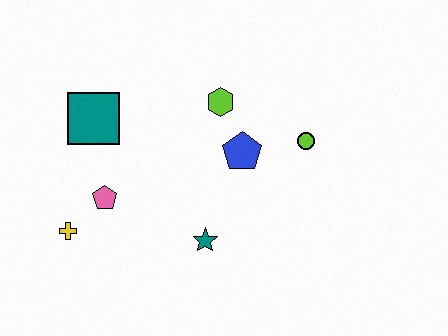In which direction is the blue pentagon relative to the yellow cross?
The blue pentagon is to the right of the yellow cross.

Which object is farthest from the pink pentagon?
The lime circle is farthest from the pink pentagon.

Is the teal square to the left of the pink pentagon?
Yes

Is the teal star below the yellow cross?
Yes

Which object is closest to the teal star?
The blue pentagon is closest to the teal star.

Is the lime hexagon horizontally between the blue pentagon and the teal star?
Yes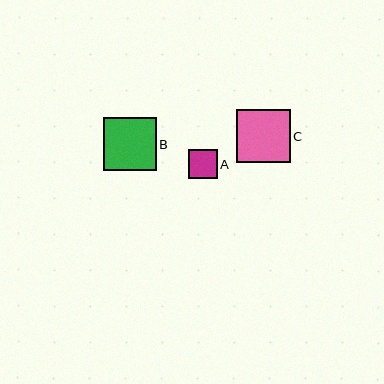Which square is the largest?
Square C is the largest with a size of approximately 54 pixels.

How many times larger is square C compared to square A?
Square C is approximately 1.8 times the size of square A.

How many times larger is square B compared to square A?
Square B is approximately 1.8 times the size of square A.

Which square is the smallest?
Square A is the smallest with a size of approximately 29 pixels.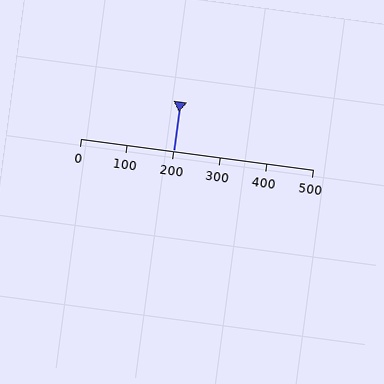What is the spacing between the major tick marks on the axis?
The major ticks are spaced 100 apart.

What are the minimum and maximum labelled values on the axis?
The axis runs from 0 to 500.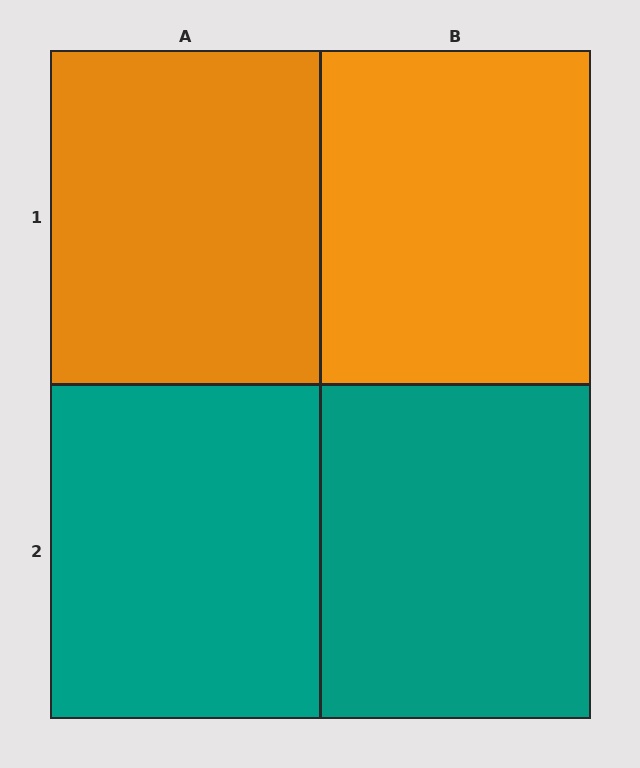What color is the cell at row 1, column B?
Orange.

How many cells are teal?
2 cells are teal.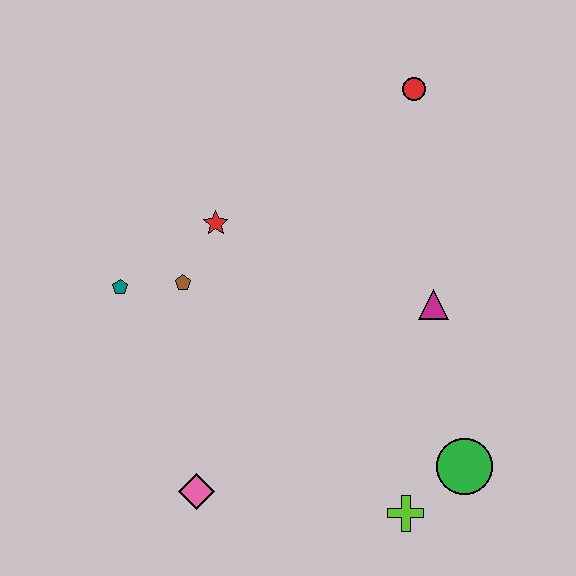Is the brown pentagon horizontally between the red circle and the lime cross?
No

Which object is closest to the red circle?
The magenta triangle is closest to the red circle.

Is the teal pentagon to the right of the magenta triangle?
No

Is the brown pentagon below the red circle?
Yes